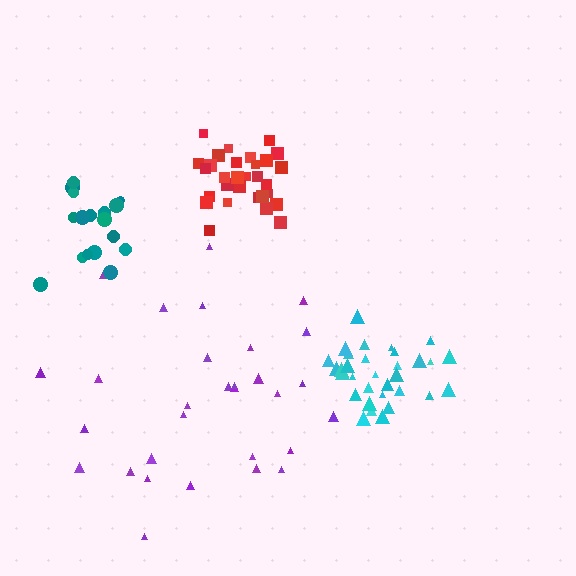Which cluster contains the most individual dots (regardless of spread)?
Cyan (33).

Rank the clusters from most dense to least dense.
red, cyan, teal, purple.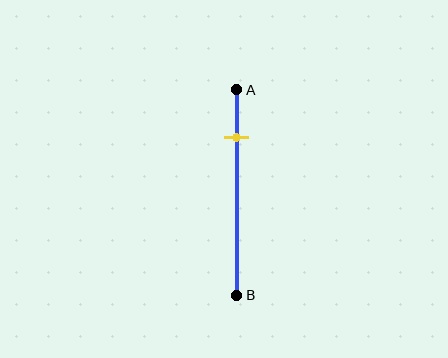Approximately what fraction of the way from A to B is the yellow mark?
The yellow mark is approximately 25% of the way from A to B.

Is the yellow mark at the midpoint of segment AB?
No, the mark is at about 25% from A, not at the 50% midpoint.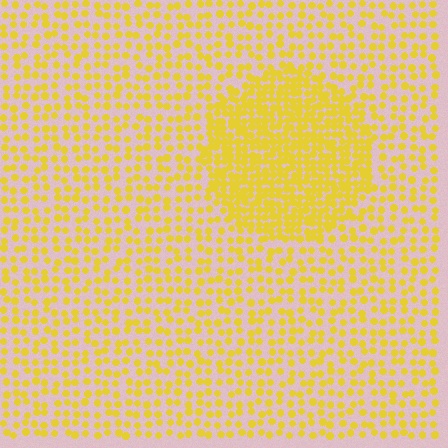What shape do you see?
I see a circle.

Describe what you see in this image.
The image contains small yellow elements arranged at two different densities. A circle-shaped region is visible where the elements are more densely packed than the surrounding area.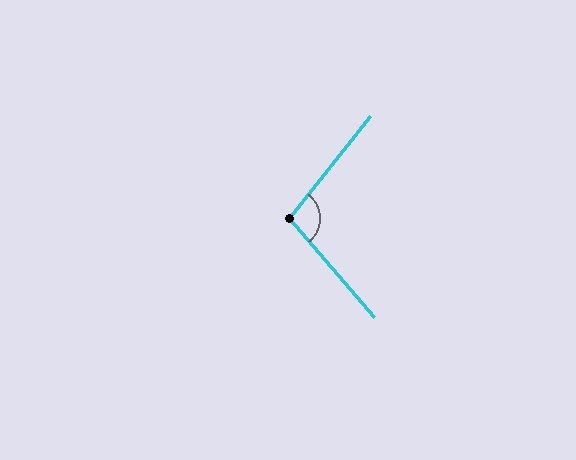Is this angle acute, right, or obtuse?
It is obtuse.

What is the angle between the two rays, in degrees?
Approximately 101 degrees.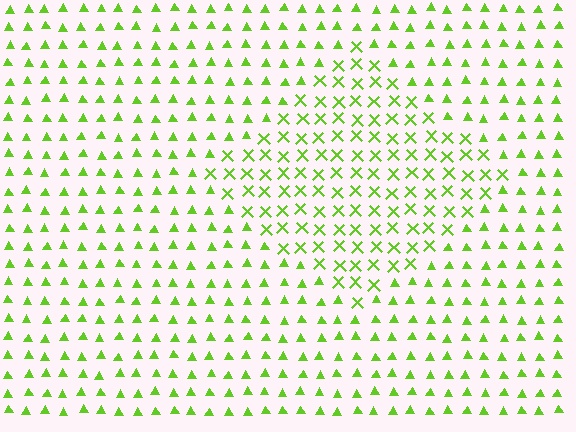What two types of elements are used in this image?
The image uses X marks inside the diamond region and triangles outside it.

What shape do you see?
I see a diamond.